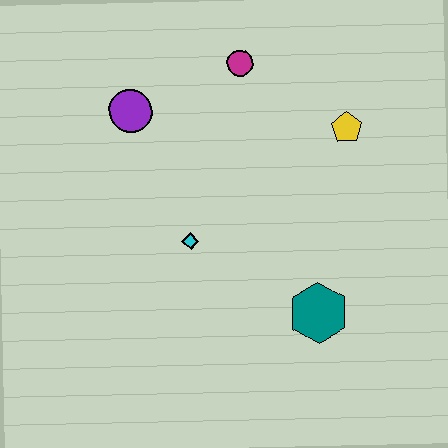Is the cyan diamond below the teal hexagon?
No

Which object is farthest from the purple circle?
The teal hexagon is farthest from the purple circle.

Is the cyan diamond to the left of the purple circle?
No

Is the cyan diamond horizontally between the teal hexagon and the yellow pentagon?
No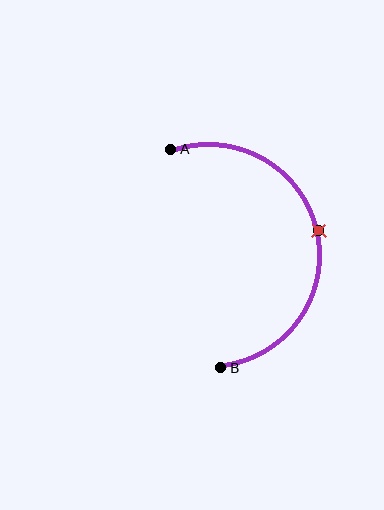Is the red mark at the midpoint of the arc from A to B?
Yes. The red mark lies on the arc at equal arc-length from both A and B — it is the arc midpoint.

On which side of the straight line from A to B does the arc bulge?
The arc bulges to the right of the straight line connecting A and B.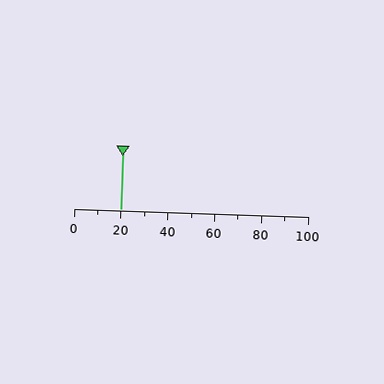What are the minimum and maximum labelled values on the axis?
The axis runs from 0 to 100.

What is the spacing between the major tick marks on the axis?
The major ticks are spaced 20 apart.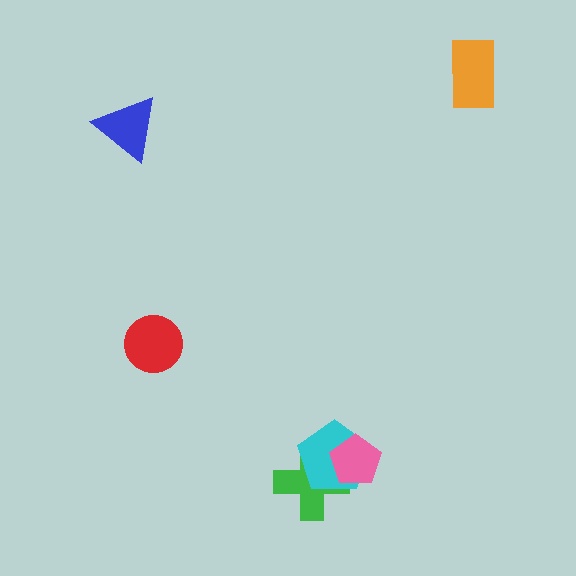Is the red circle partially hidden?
No, no other shape covers it.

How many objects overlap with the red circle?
0 objects overlap with the red circle.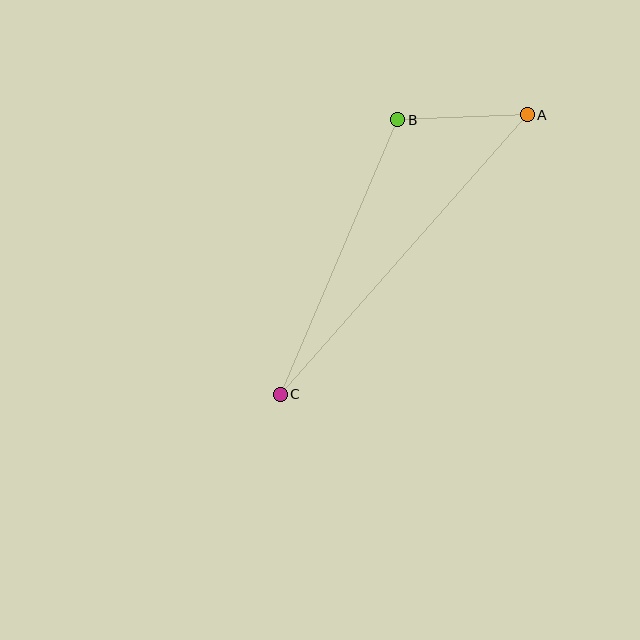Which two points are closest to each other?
Points A and B are closest to each other.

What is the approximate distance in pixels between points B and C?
The distance between B and C is approximately 298 pixels.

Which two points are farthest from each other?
Points A and C are farthest from each other.